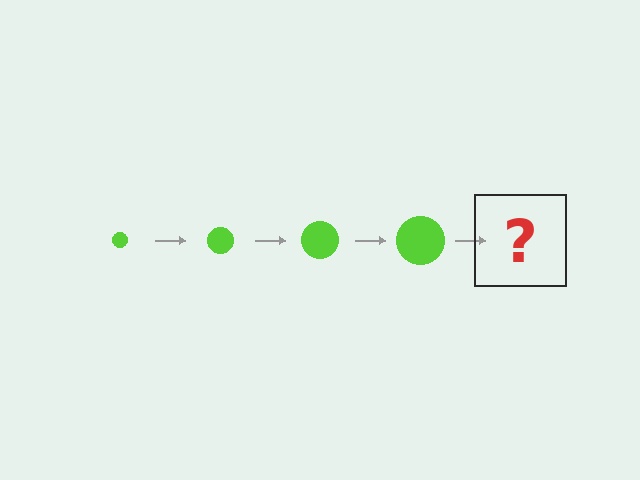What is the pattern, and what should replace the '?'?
The pattern is that the circle gets progressively larger each step. The '?' should be a lime circle, larger than the previous one.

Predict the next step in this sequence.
The next step is a lime circle, larger than the previous one.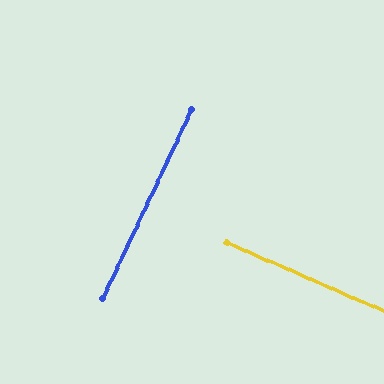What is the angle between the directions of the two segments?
Approximately 88 degrees.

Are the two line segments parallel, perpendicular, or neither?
Perpendicular — they meet at approximately 88°.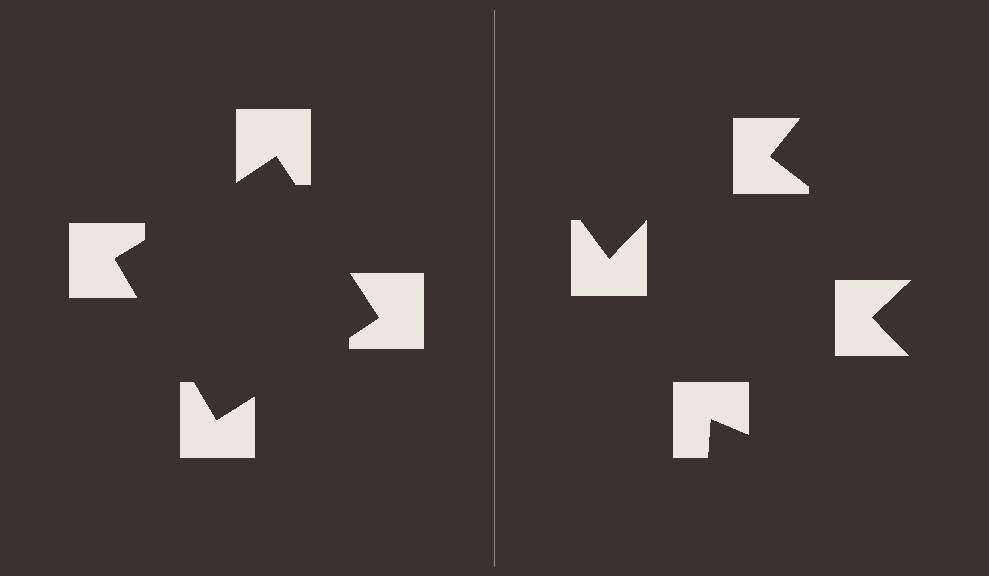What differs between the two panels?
The notched squares are positioned identically on both sides; only the wedge orientations differ. On the left they align to a square; on the right they are misaligned.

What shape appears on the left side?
An illusory square.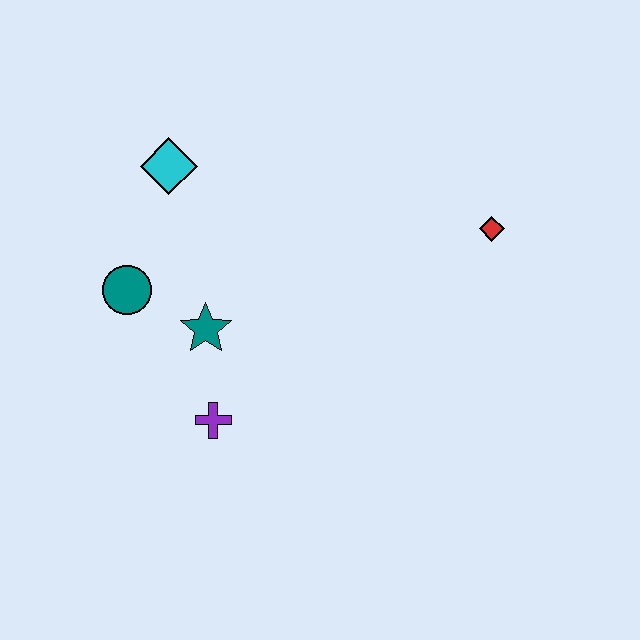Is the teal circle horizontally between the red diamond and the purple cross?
No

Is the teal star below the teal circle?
Yes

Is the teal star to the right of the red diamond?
No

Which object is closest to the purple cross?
The teal star is closest to the purple cross.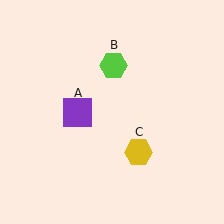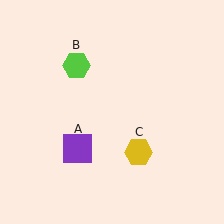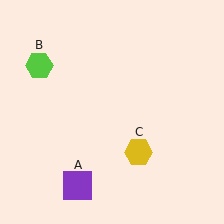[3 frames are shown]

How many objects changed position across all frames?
2 objects changed position: purple square (object A), lime hexagon (object B).